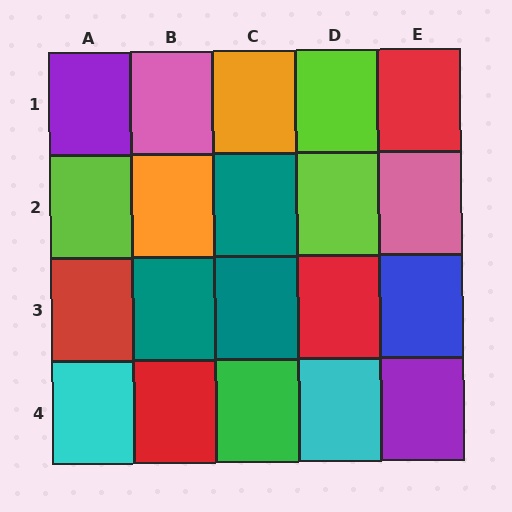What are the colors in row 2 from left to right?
Lime, orange, teal, lime, pink.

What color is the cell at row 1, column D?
Lime.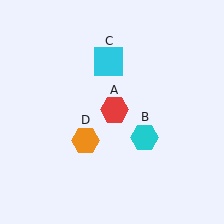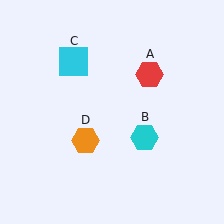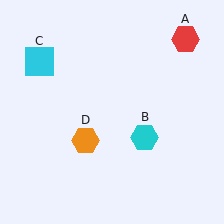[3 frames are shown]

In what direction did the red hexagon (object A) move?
The red hexagon (object A) moved up and to the right.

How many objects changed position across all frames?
2 objects changed position: red hexagon (object A), cyan square (object C).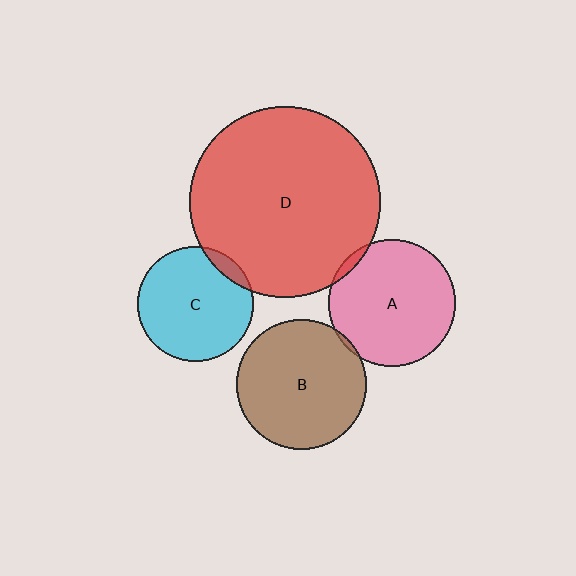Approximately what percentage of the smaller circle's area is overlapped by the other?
Approximately 10%.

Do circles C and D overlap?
Yes.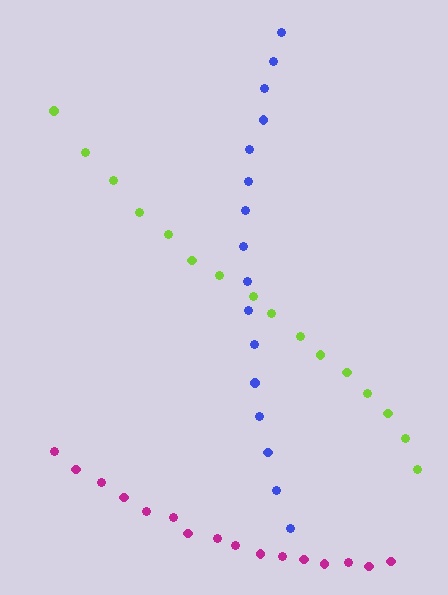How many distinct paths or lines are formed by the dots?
There are 3 distinct paths.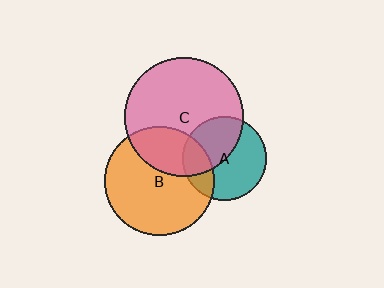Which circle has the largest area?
Circle C (pink).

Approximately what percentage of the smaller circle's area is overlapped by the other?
Approximately 45%.